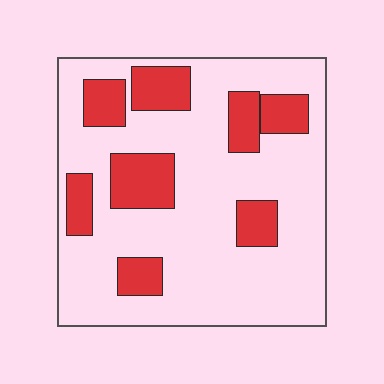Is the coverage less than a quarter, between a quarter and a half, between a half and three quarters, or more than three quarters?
Less than a quarter.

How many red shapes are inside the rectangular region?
8.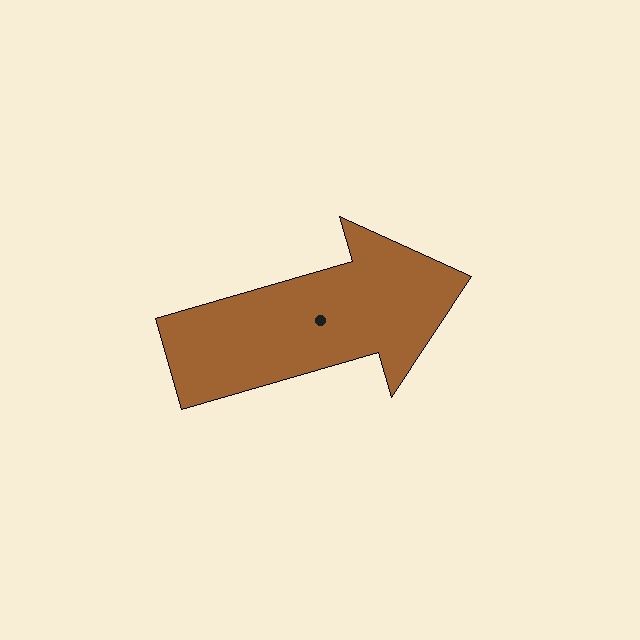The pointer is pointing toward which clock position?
Roughly 2 o'clock.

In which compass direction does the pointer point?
East.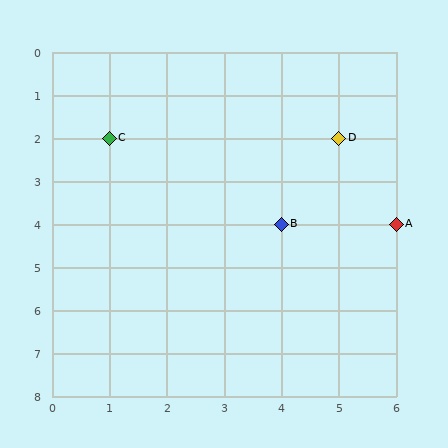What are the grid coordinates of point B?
Point B is at grid coordinates (4, 4).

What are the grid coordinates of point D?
Point D is at grid coordinates (5, 2).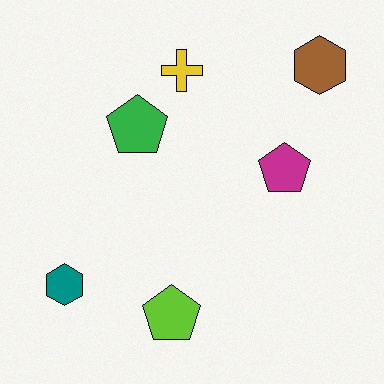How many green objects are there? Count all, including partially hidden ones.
There is 1 green object.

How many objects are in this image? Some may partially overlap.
There are 6 objects.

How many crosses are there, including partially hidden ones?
There is 1 cross.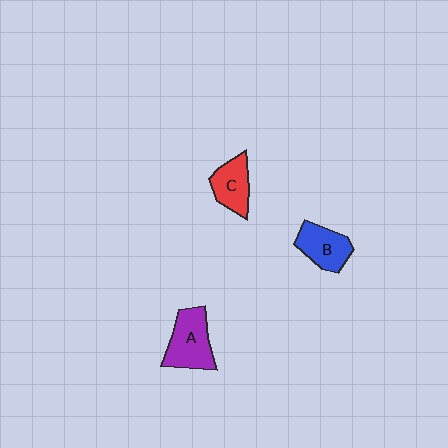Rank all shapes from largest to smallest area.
From largest to smallest: A (purple), B (blue), C (red).